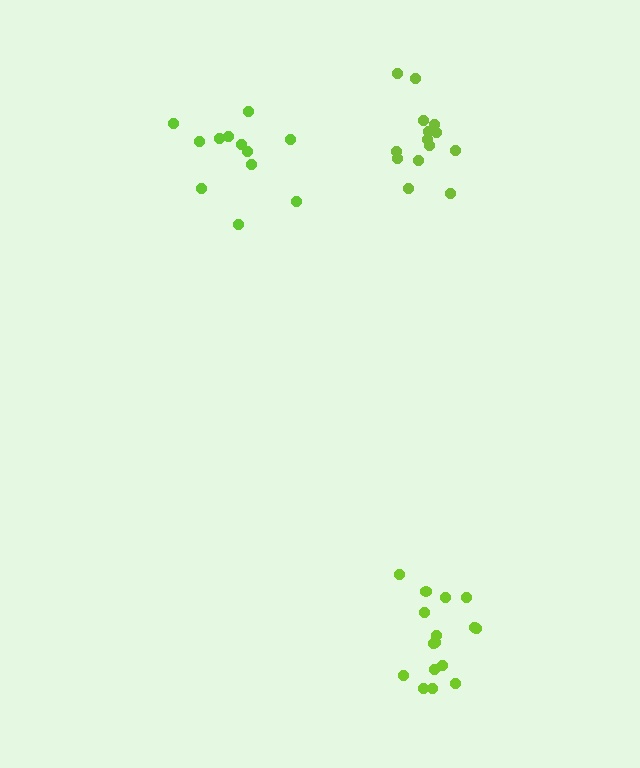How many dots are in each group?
Group 1: 14 dots, Group 2: 16 dots, Group 3: 12 dots (42 total).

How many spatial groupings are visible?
There are 3 spatial groupings.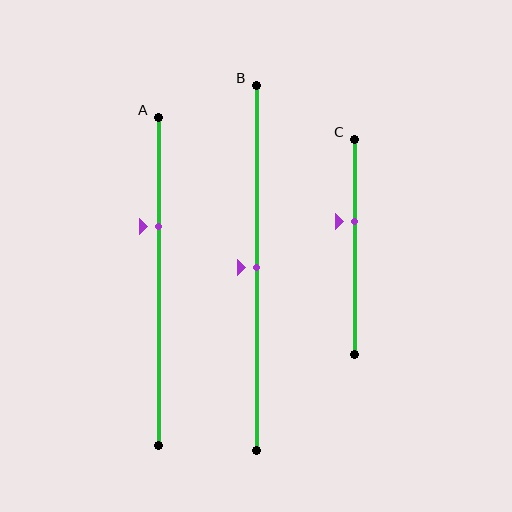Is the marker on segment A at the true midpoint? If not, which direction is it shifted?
No, the marker on segment A is shifted upward by about 17% of the segment length.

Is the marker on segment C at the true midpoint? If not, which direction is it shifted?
No, the marker on segment C is shifted upward by about 12% of the segment length.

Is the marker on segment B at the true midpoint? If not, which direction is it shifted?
Yes, the marker on segment B is at the true midpoint.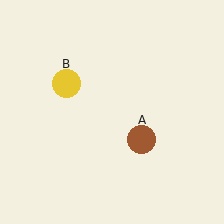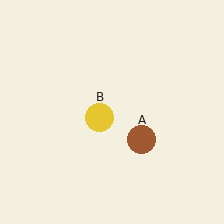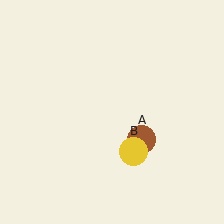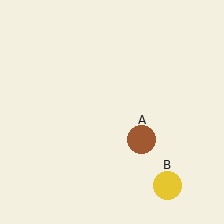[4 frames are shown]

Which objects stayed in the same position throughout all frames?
Brown circle (object A) remained stationary.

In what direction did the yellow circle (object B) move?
The yellow circle (object B) moved down and to the right.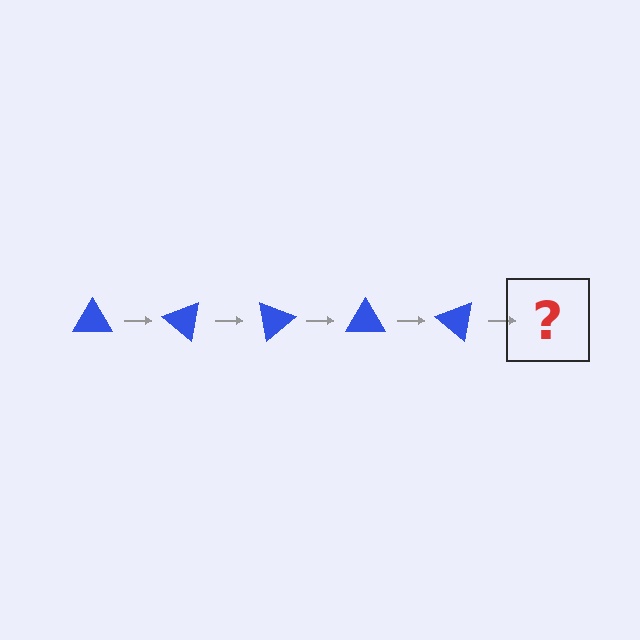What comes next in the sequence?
The next element should be a blue triangle rotated 200 degrees.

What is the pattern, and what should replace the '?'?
The pattern is that the triangle rotates 40 degrees each step. The '?' should be a blue triangle rotated 200 degrees.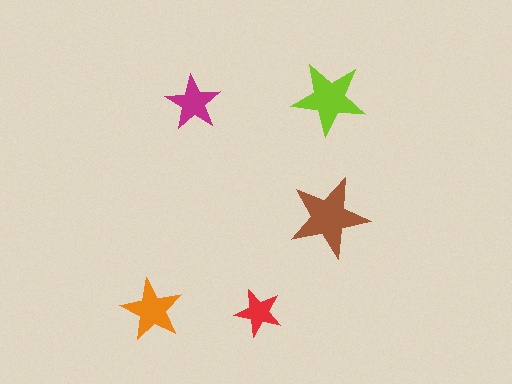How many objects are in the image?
There are 5 objects in the image.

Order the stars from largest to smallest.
the brown one, the lime one, the orange one, the magenta one, the red one.